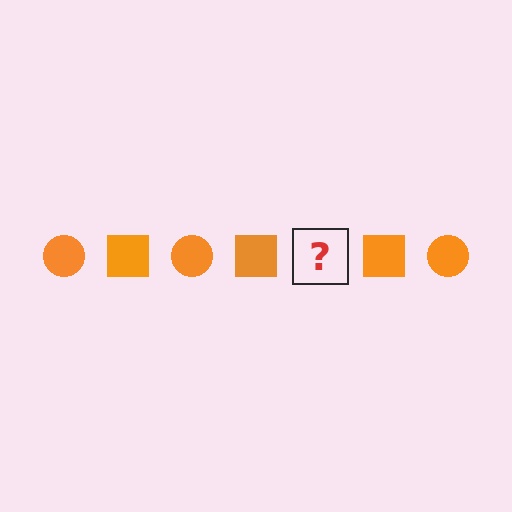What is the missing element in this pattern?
The missing element is an orange circle.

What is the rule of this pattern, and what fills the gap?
The rule is that the pattern cycles through circle, square shapes in orange. The gap should be filled with an orange circle.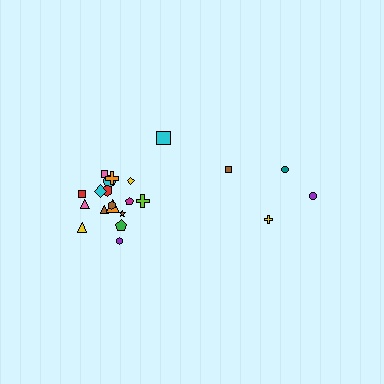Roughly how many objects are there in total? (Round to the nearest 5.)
Roughly 20 objects in total.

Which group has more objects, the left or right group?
The left group.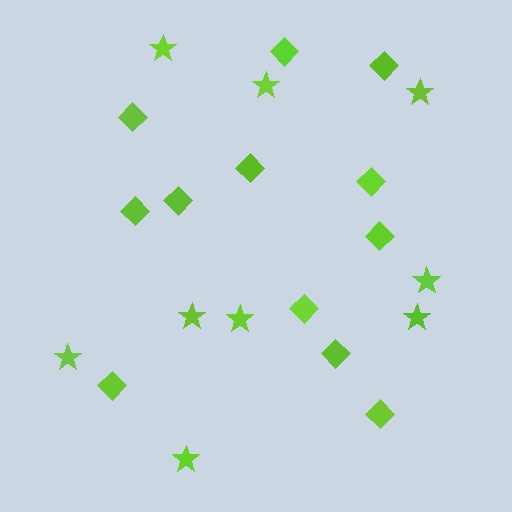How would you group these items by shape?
There are 2 groups: one group of stars (9) and one group of diamonds (12).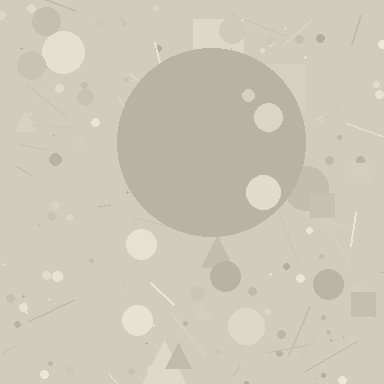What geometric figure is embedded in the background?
A circle is embedded in the background.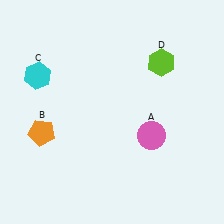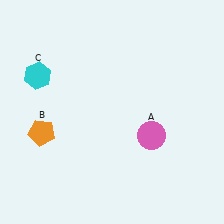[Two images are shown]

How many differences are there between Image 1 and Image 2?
There is 1 difference between the two images.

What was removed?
The lime hexagon (D) was removed in Image 2.